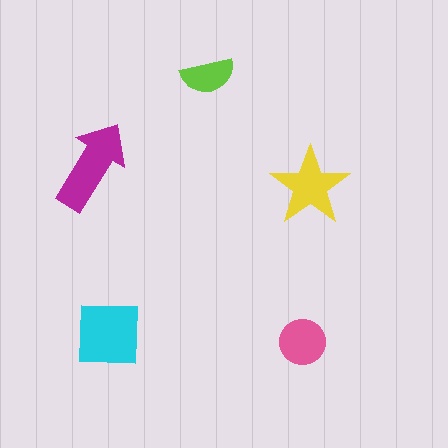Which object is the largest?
The cyan square.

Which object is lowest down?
The pink circle is bottommost.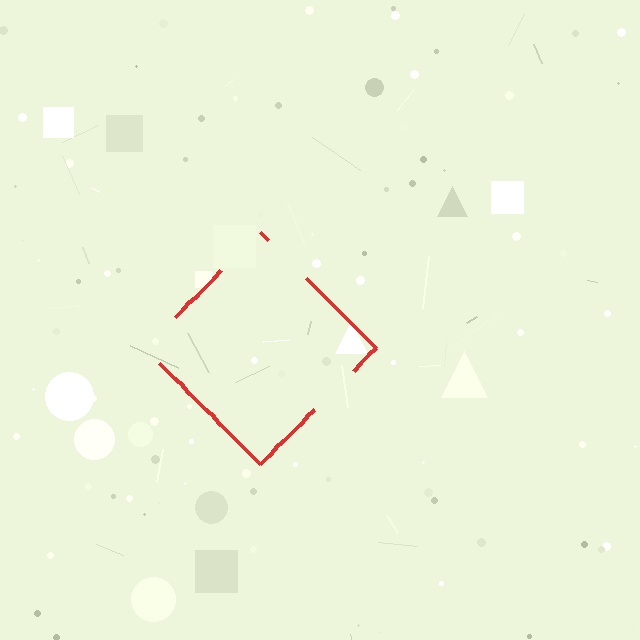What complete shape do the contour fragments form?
The contour fragments form a diamond.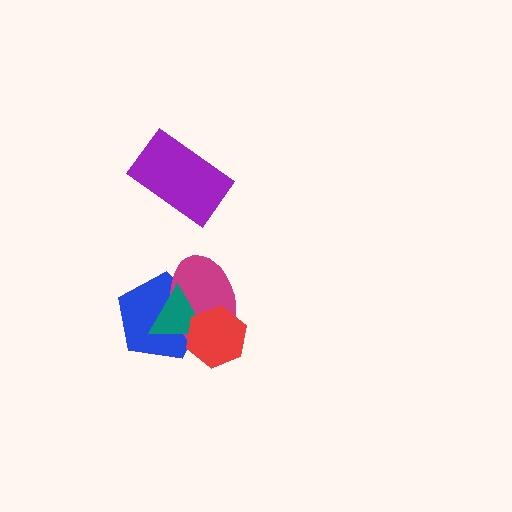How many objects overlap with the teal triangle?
3 objects overlap with the teal triangle.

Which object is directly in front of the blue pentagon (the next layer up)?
The magenta ellipse is directly in front of the blue pentagon.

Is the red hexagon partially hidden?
No, no other shape covers it.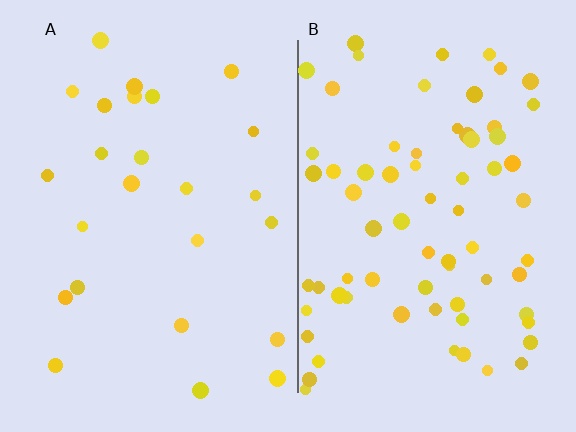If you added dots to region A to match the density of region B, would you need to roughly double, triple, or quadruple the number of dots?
Approximately triple.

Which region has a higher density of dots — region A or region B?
B (the right).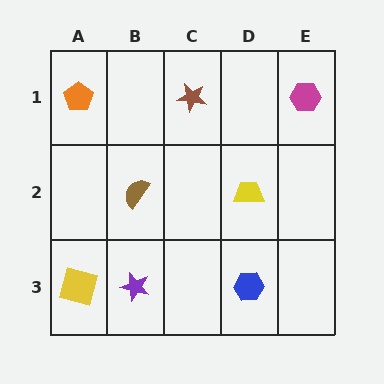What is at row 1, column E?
A magenta hexagon.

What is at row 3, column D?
A blue hexagon.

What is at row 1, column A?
An orange pentagon.